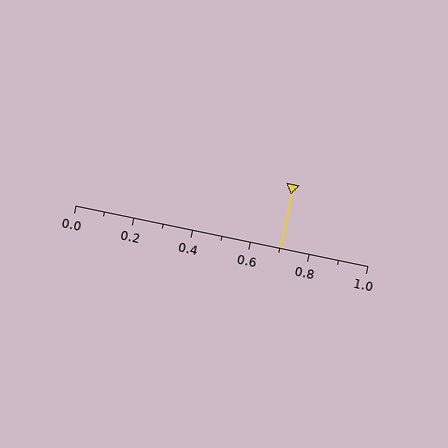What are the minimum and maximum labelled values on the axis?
The axis runs from 0.0 to 1.0.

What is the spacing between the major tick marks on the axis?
The major ticks are spaced 0.2 apart.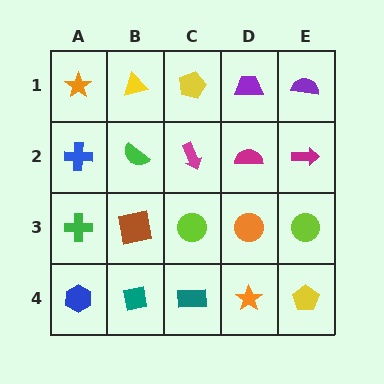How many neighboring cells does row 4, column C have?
3.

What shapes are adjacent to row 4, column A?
A green cross (row 3, column A), a teal square (row 4, column B).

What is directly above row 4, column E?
A lime circle.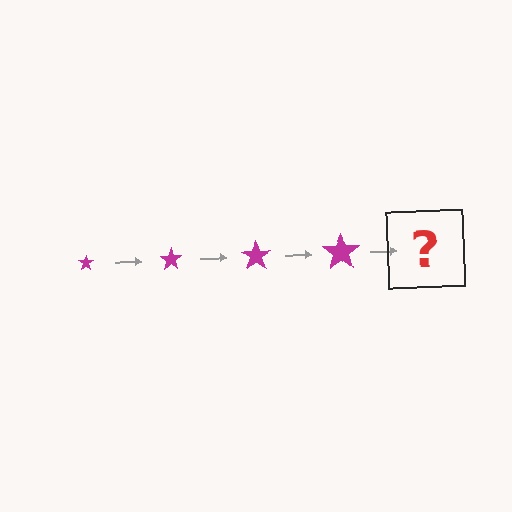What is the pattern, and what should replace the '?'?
The pattern is that the star gets progressively larger each step. The '?' should be a magenta star, larger than the previous one.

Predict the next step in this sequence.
The next step is a magenta star, larger than the previous one.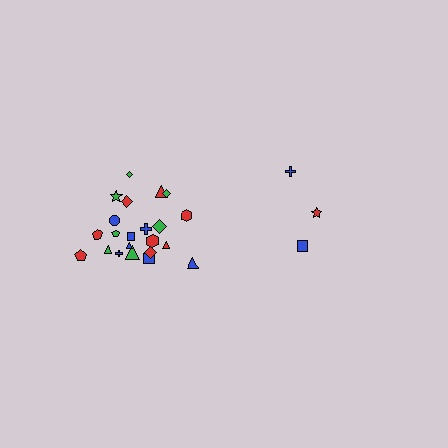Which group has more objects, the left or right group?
The left group.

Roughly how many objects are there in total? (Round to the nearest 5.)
Roughly 25 objects in total.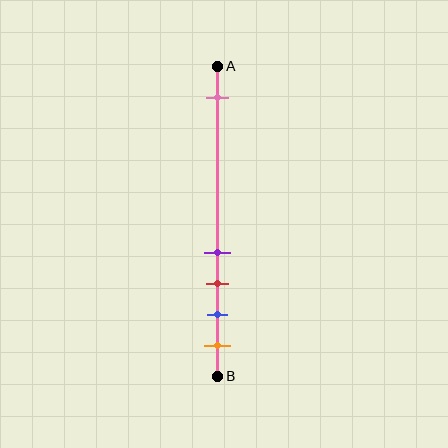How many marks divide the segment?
There are 5 marks dividing the segment.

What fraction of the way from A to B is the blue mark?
The blue mark is approximately 80% (0.8) of the way from A to B.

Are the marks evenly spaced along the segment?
No, the marks are not evenly spaced.